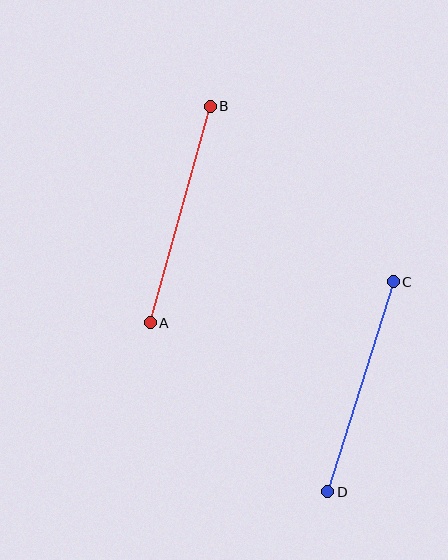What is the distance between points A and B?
The distance is approximately 225 pixels.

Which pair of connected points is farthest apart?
Points A and B are farthest apart.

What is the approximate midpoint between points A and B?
The midpoint is at approximately (180, 214) pixels.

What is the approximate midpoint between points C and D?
The midpoint is at approximately (360, 387) pixels.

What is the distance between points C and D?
The distance is approximately 220 pixels.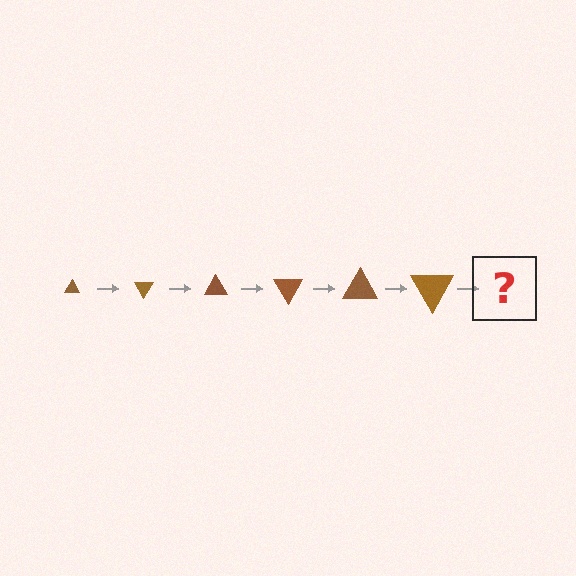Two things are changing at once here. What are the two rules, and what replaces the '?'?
The two rules are that the triangle grows larger each step and it rotates 60 degrees each step. The '?' should be a triangle, larger than the previous one and rotated 360 degrees from the start.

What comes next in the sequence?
The next element should be a triangle, larger than the previous one and rotated 360 degrees from the start.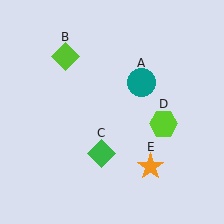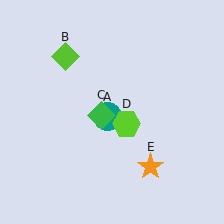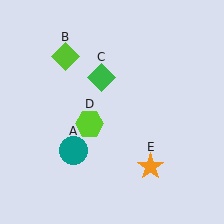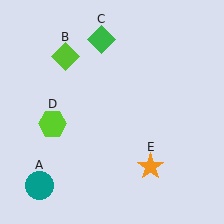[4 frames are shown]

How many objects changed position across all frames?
3 objects changed position: teal circle (object A), green diamond (object C), lime hexagon (object D).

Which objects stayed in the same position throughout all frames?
Lime diamond (object B) and orange star (object E) remained stationary.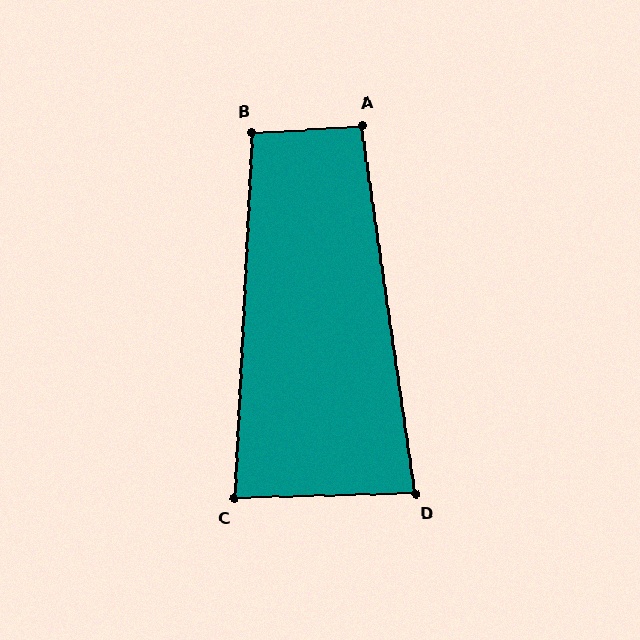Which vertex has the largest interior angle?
B, at approximately 97 degrees.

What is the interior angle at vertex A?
Approximately 94 degrees (approximately right).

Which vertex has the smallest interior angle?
D, at approximately 83 degrees.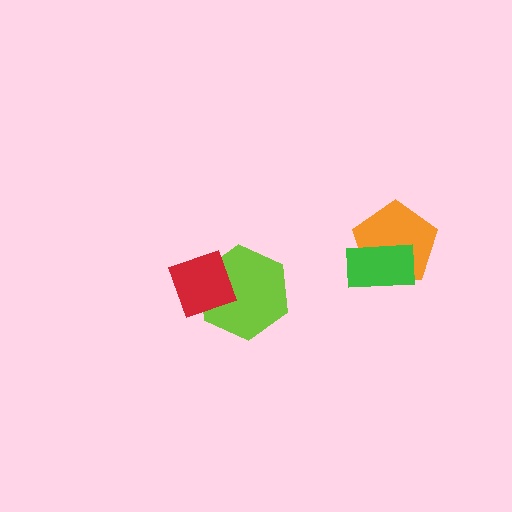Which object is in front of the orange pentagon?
The green rectangle is in front of the orange pentagon.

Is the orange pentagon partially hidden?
Yes, it is partially covered by another shape.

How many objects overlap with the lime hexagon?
1 object overlaps with the lime hexagon.